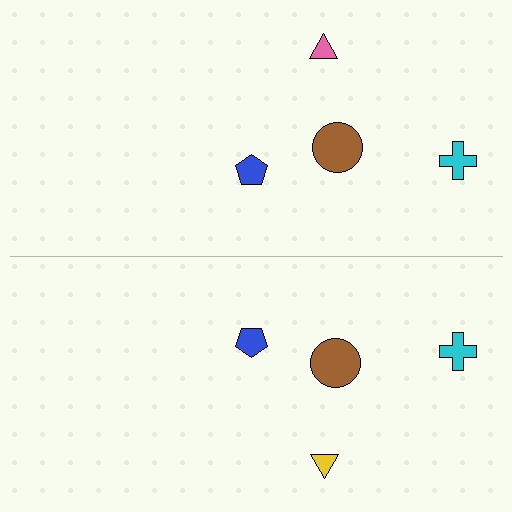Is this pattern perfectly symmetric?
No, the pattern is not perfectly symmetric. The yellow triangle on the bottom side breaks the symmetry — its mirror counterpart is pink.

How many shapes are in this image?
There are 8 shapes in this image.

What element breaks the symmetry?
The yellow triangle on the bottom side breaks the symmetry — its mirror counterpart is pink.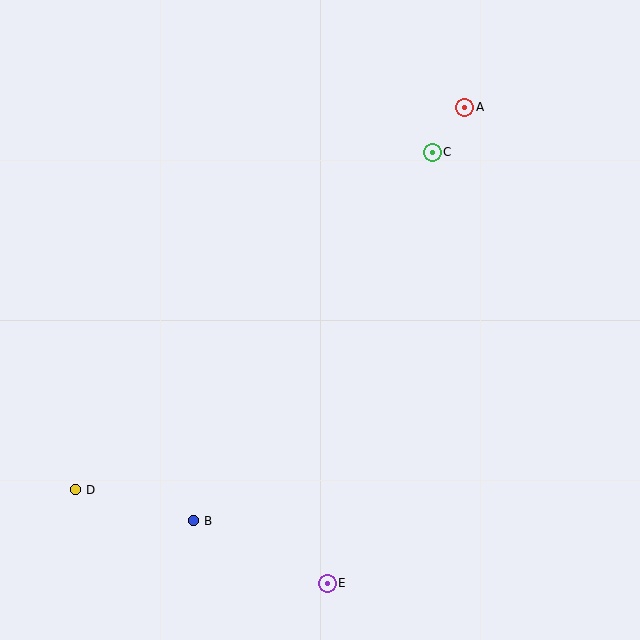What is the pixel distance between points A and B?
The distance between A and B is 495 pixels.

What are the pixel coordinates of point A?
Point A is at (465, 107).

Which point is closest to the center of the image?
Point C at (432, 152) is closest to the center.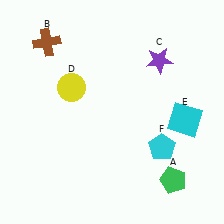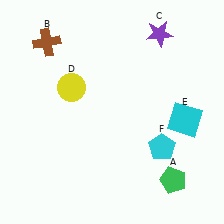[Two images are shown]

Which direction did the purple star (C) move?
The purple star (C) moved up.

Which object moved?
The purple star (C) moved up.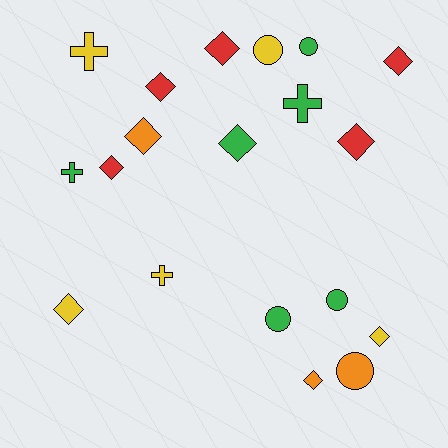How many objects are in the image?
There are 19 objects.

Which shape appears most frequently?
Diamond, with 10 objects.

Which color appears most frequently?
Green, with 6 objects.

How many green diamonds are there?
There is 1 green diamond.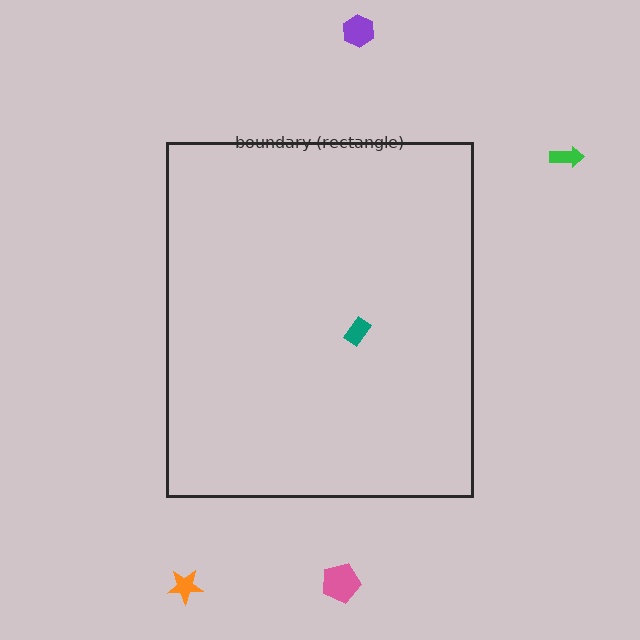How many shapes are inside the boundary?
1 inside, 4 outside.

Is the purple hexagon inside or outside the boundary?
Outside.